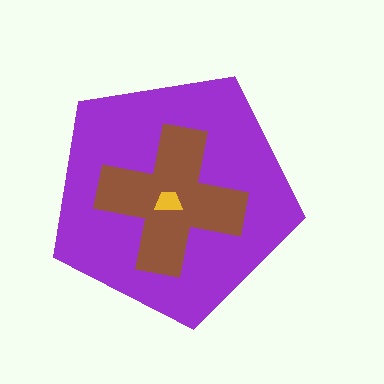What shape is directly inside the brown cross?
The yellow trapezoid.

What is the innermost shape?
The yellow trapezoid.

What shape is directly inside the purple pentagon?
The brown cross.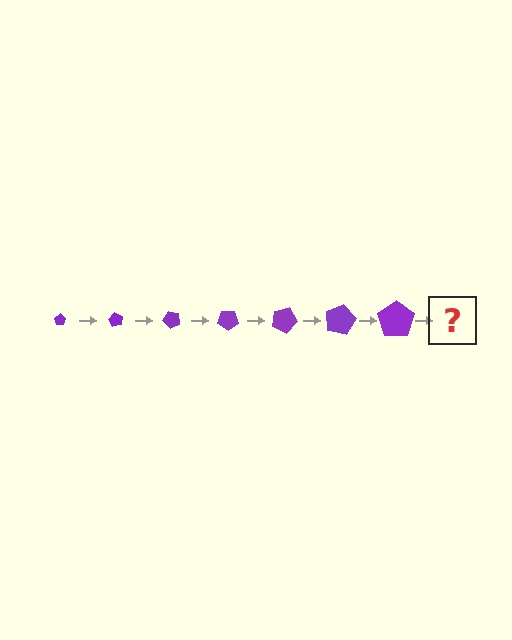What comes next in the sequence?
The next element should be a pentagon, larger than the previous one and rotated 420 degrees from the start.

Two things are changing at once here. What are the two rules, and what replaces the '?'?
The two rules are that the pentagon grows larger each step and it rotates 60 degrees each step. The '?' should be a pentagon, larger than the previous one and rotated 420 degrees from the start.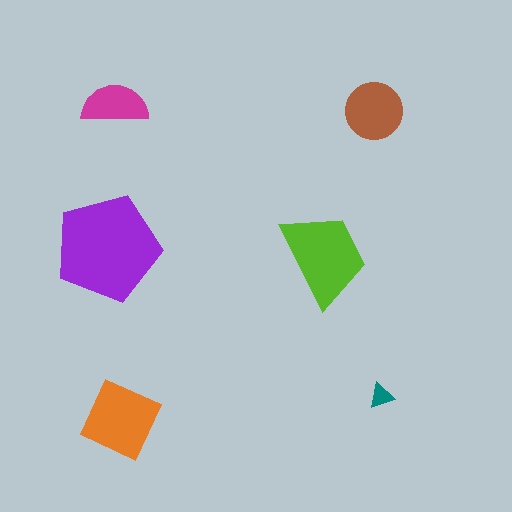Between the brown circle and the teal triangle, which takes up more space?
The brown circle.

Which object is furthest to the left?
The purple pentagon is leftmost.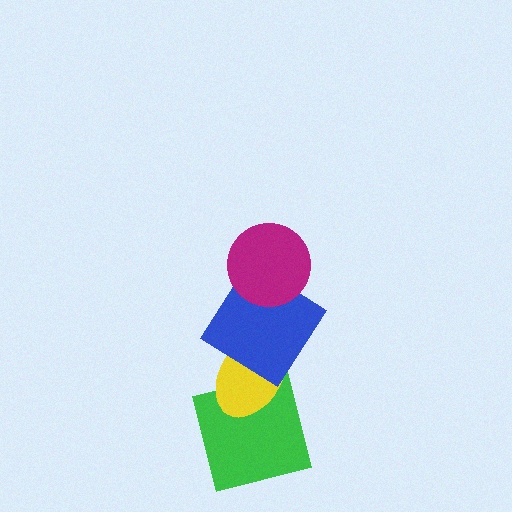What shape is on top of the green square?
The yellow ellipse is on top of the green square.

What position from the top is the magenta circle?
The magenta circle is 1st from the top.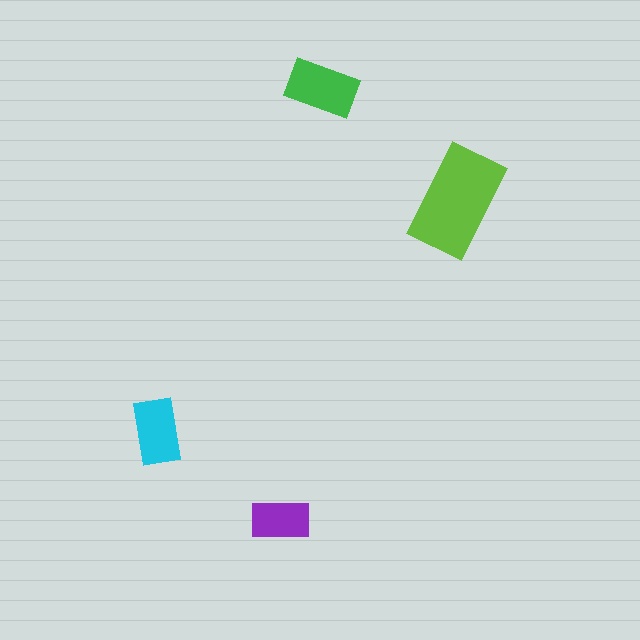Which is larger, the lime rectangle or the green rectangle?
The lime one.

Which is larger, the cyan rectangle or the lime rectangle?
The lime one.